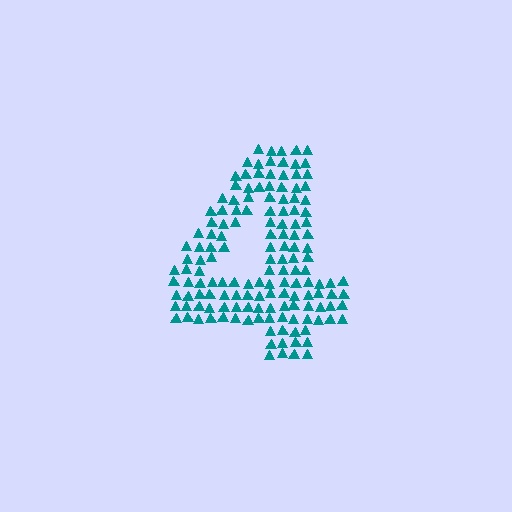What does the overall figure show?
The overall figure shows the digit 4.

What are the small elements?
The small elements are triangles.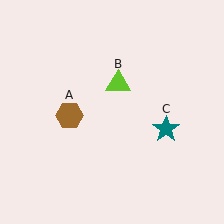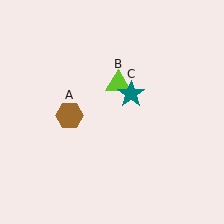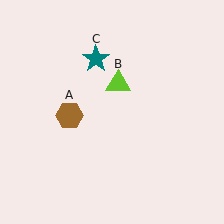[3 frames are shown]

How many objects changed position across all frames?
1 object changed position: teal star (object C).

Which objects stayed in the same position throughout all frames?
Brown hexagon (object A) and lime triangle (object B) remained stationary.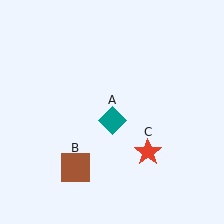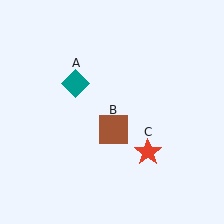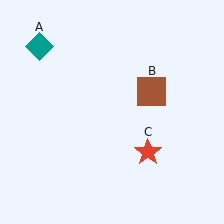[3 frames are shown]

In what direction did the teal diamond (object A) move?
The teal diamond (object A) moved up and to the left.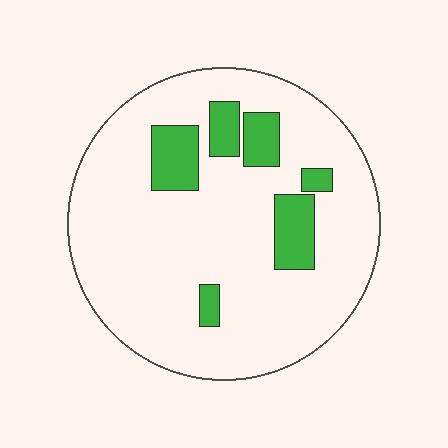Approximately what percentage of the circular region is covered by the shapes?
Approximately 15%.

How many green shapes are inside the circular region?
6.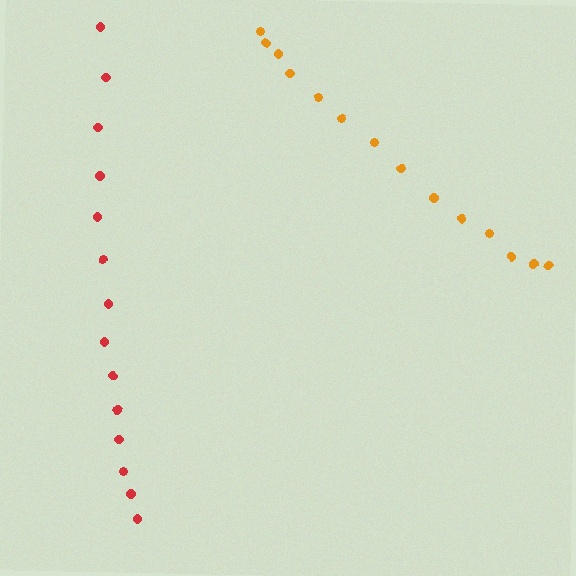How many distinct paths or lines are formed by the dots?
There are 2 distinct paths.